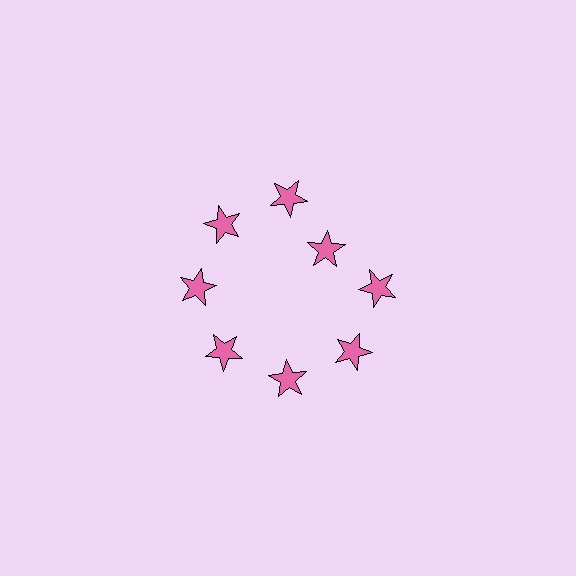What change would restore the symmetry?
The symmetry would be restored by moving it outward, back onto the ring so that all 8 stars sit at equal angles and equal distance from the center.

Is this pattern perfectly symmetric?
No. The 8 pink stars are arranged in a ring, but one element near the 2 o'clock position is pulled inward toward the center, breaking the 8-fold rotational symmetry.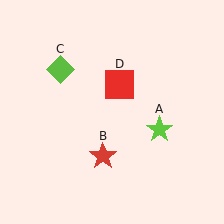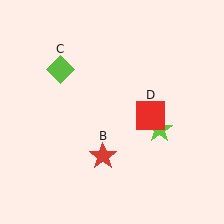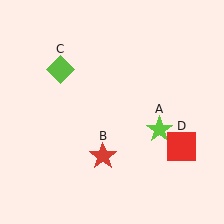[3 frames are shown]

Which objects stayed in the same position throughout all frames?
Lime star (object A) and red star (object B) and lime diamond (object C) remained stationary.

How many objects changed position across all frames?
1 object changed position: red square (object D).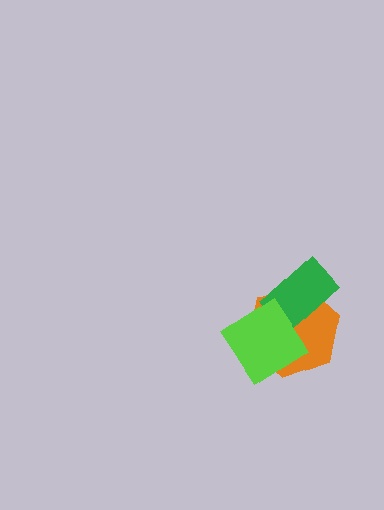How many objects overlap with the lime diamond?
2 objects overlap with the lime diamond.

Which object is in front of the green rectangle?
The lime diamond is in front of the green rectangle.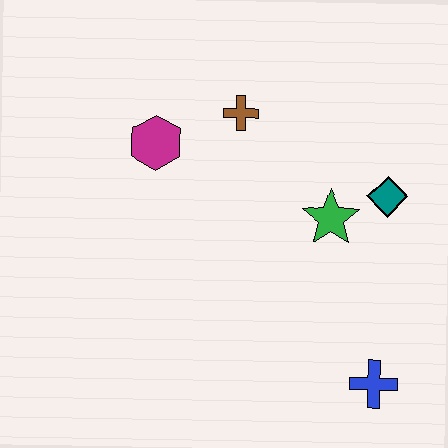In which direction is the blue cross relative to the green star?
The blue cross is below the green star.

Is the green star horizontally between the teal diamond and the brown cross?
Yes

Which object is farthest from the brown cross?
The blue cross is farthest from the brown cross.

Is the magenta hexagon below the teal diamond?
No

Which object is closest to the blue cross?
The green star is closest to the blue cross.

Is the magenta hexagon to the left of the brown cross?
Yes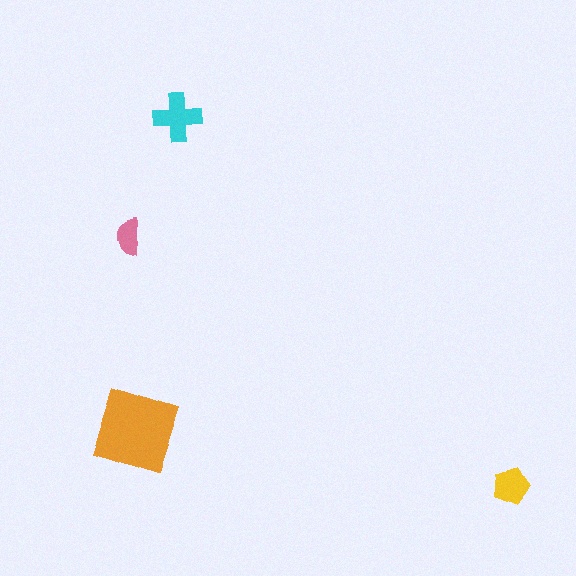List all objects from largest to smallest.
The orange diamond, the cyan cross, the yellow pentagon, the pink semicircle.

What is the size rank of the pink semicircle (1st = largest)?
4th.